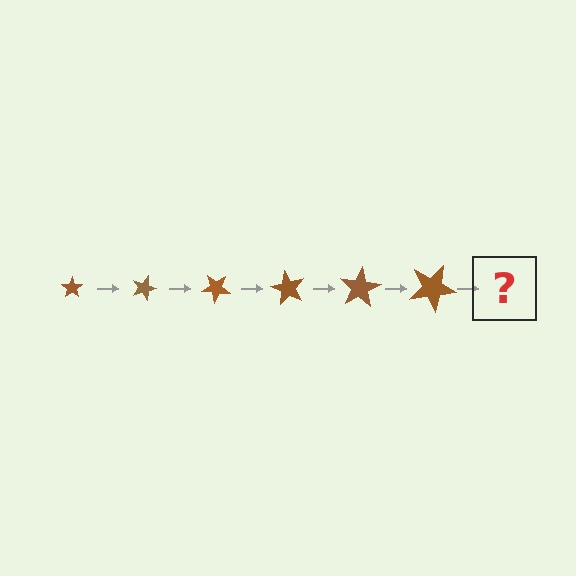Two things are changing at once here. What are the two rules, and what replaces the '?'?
The two rules are that the star grows larger each step and it rotates 20 degrees each step. The '?' should be a star, larger than the previous one and rotated 120 degrees from the start.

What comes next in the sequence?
The next element should be a star, larger than the previous one and rotated 120 degrees from the start.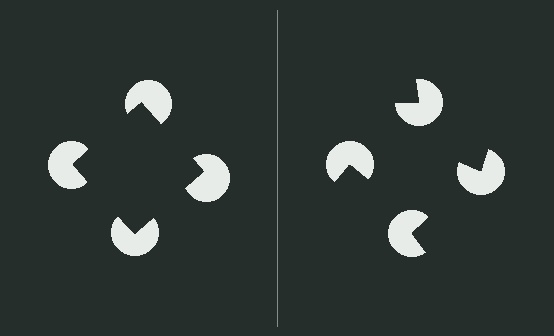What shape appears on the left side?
An illusory square.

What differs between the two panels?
The pac-man discs are positioned identically on both sides; only the wedge orientations differ. On the left they align to a square; on the right they are misaligned.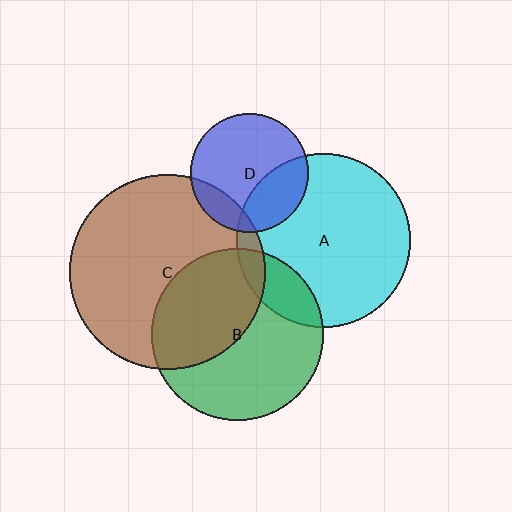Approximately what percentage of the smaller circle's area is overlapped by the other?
Approximately 5%.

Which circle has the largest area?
Circle C (brown).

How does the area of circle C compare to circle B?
Approximately 1.3 times.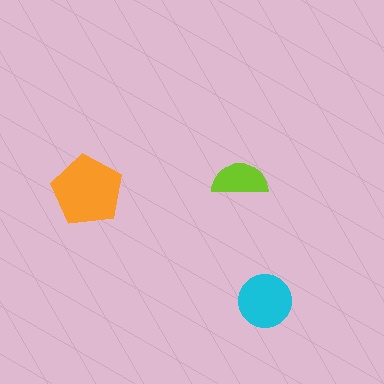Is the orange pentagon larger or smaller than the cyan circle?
Larger.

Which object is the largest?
The orange pentagon.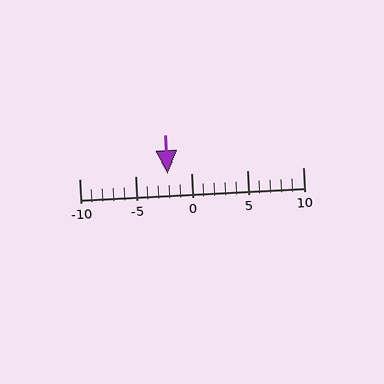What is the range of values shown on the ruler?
The ruler shows values from -10 to 10.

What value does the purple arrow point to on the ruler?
The purple arrow points to approximately -2.